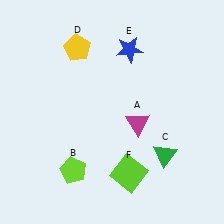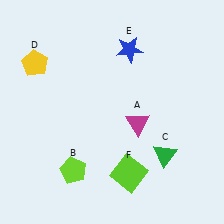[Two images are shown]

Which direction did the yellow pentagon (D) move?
The yellow pentagon (D) moved left.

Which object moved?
The yellow pentagon (D) moved left.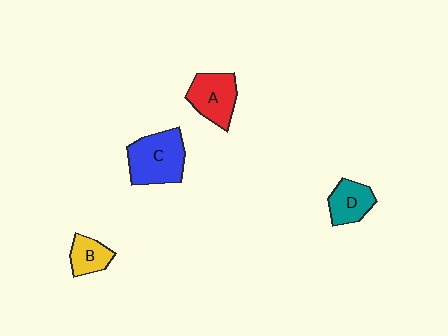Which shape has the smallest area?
Shape B (yellow).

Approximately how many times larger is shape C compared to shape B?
Approximately 2.0 times.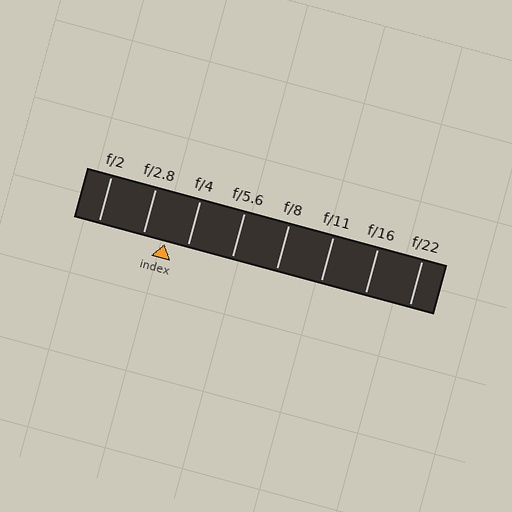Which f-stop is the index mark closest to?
The index mark is closest to f/4.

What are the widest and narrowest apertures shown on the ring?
The widest aperture shown is f/2 and the narrowest is f/22.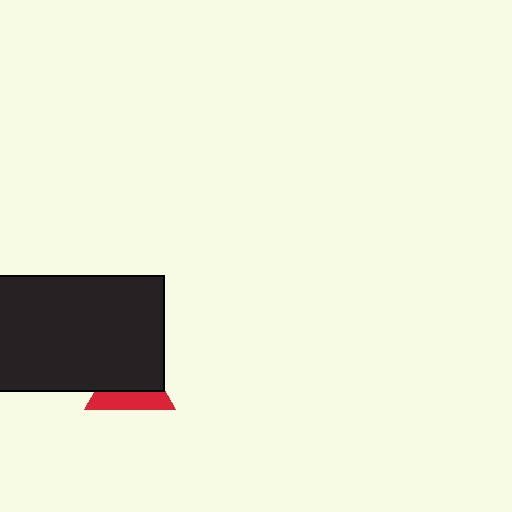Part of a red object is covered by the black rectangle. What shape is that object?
It is a triangle.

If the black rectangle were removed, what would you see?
You would see the complete red triangle.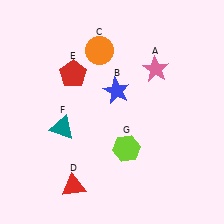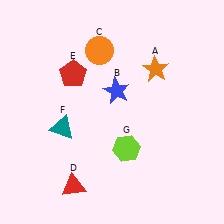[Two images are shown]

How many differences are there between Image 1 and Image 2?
There is 1 difference between the two images.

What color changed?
The star (A) changed from pink in Image 1 to orange in Image 2.